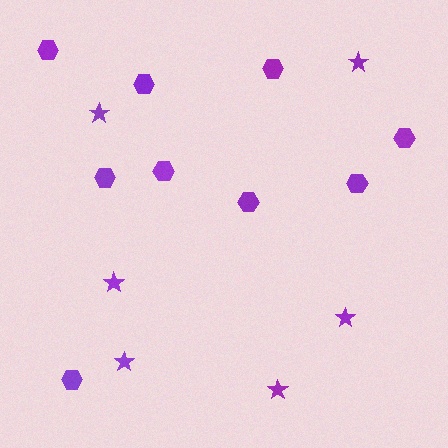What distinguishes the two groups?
There are 2 groups: one group of hexagons (9) and one group of stars (6).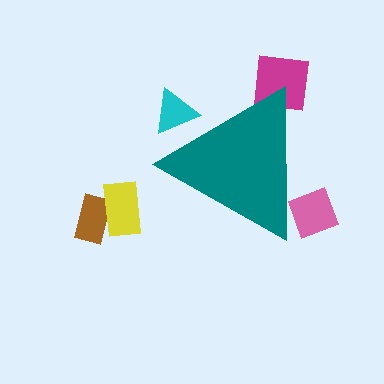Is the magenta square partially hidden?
Yes, the magenta square is partially hidden behind the teal triangle.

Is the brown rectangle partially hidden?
No, the brown rectangle is fully visible.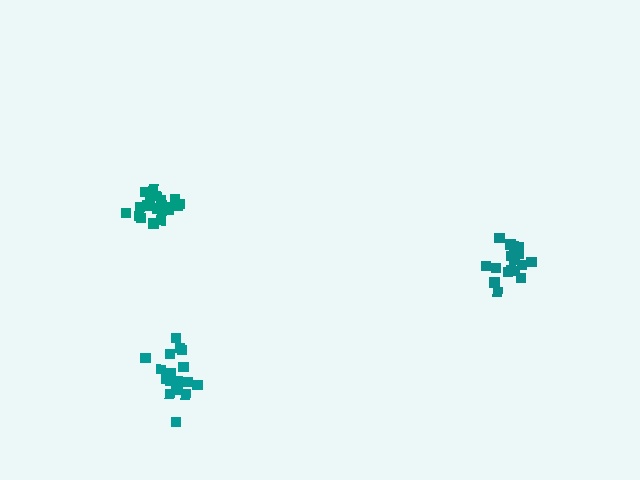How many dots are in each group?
Group 1: 21 dots, Group 2: 19 dots, Group 3: 20 dots (60 total).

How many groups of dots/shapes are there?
There are 3 groups.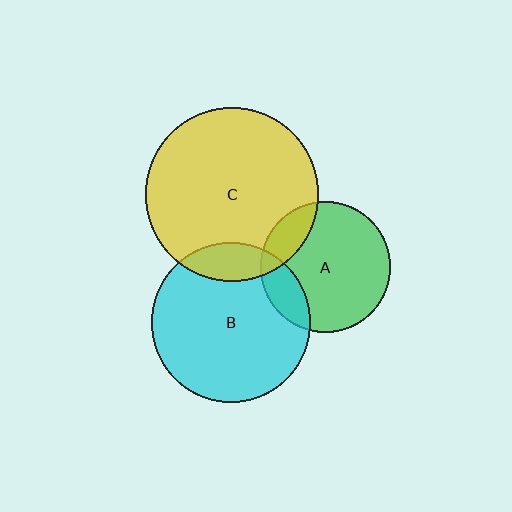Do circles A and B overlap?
Yes.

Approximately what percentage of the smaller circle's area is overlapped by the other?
Approximately 15%.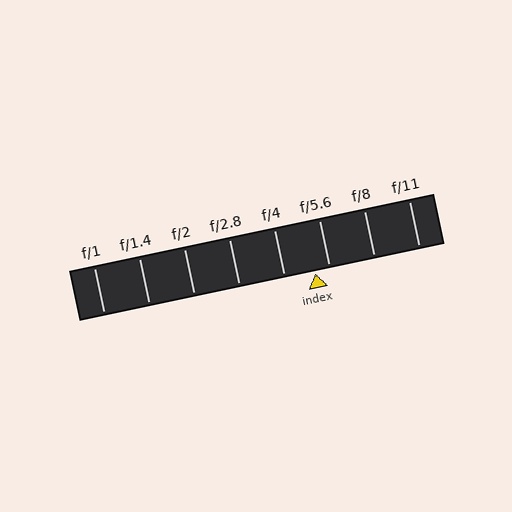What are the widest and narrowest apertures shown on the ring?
The widest aperture shown is f/1 and the narrowest is f/11.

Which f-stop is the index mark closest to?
The index mark is closest to f/5.6.